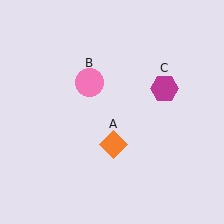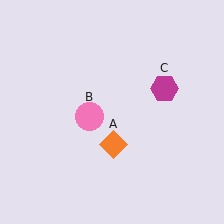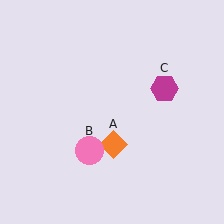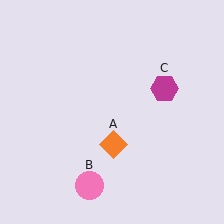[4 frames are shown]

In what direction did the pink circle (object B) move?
The pink circle (object B) moved down.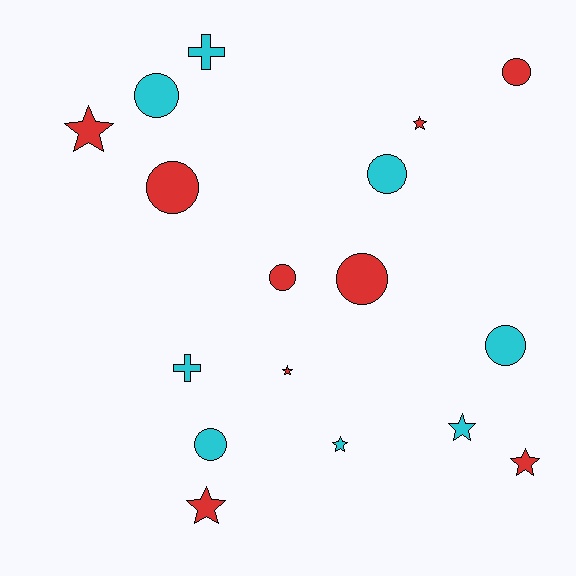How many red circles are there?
There are 4 red circles.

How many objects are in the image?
There are 17 objects.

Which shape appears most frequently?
Circle, with 8 objects.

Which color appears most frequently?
Red, with 9 objects.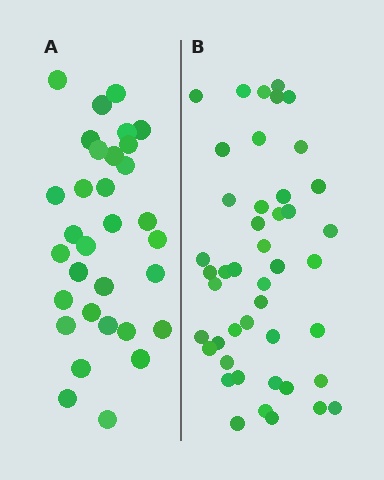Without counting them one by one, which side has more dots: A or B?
Region B (the right region) has more dots.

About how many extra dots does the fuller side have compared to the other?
Region B has approximately 15 more dots than region A.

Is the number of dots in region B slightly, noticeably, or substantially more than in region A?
Region B has noticeably more, but not dramatically so. The ratio is roughly 1.4 to 1.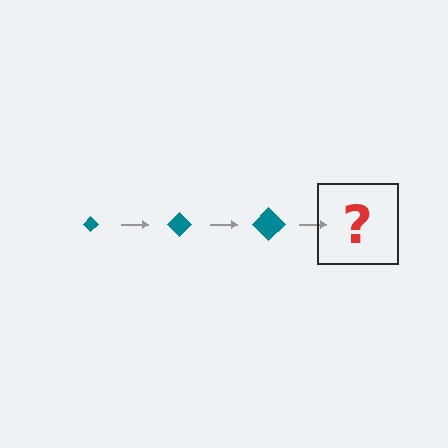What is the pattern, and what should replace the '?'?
The pattern is that the diamond gets progressively larger each step. The '?' should be a teal diamond, larger than the previous one.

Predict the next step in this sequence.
The next step is a teal diamond, larger than the previous one.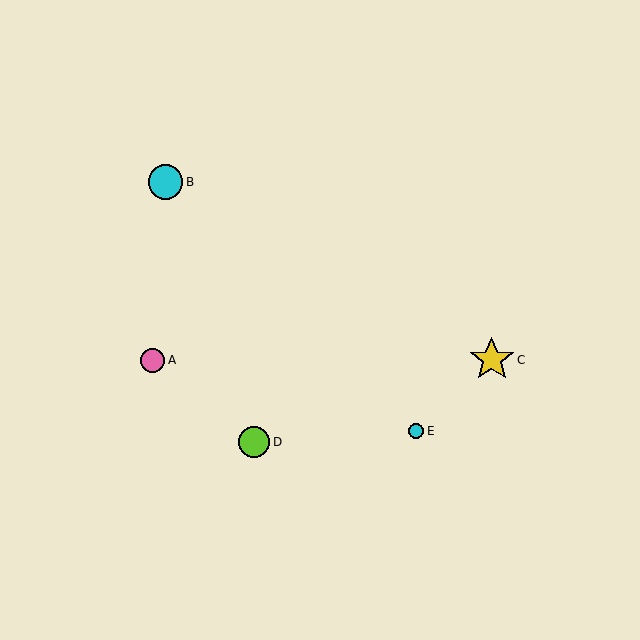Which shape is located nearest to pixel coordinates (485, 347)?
The yellow star (labeled C) at (492, 360) is nearest to that location.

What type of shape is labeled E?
Shape E is a cyan circle.